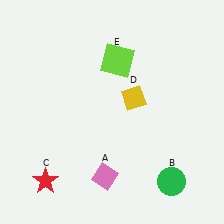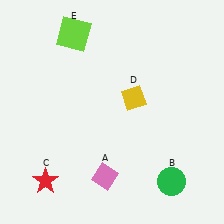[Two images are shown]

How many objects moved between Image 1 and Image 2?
1 object moved between the two images.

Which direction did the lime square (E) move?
The lime square (E) moved left.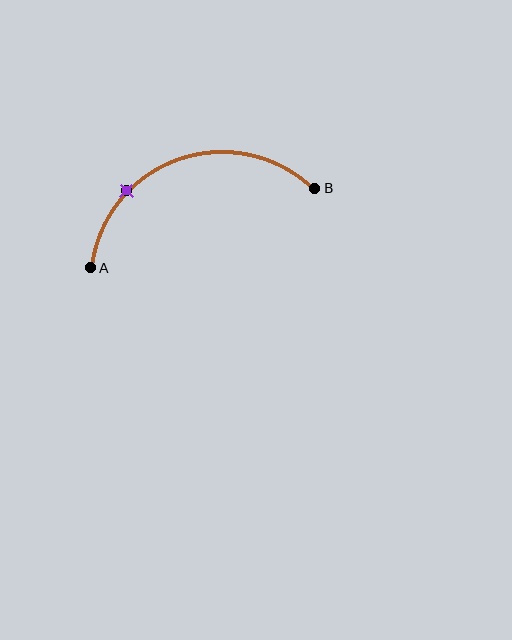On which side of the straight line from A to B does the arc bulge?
The arc bulges above the straight line connecting A and B.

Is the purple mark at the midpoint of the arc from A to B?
No. The purple mark lies on the arc but is closer to endpoint A. The arc midpoint would be at the point on the curve equidistant along the arc from both A and B.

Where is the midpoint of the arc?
The arc midpoint is the point on the curve farthest from the straight line joining A and B. It sits above that line.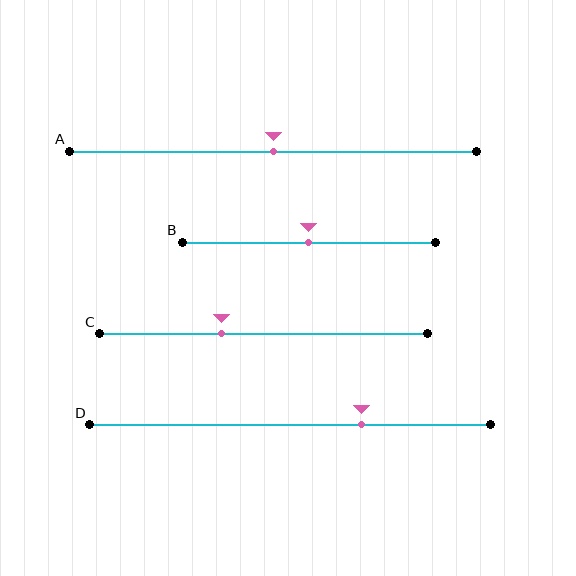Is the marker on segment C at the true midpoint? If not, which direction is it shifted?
No, the marker on segment C is shifted to the left by about 13% of the segment length.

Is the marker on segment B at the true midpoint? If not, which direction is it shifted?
Yes, the marker on segment B is at the true midpoint.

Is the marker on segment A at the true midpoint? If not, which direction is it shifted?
Yes, the marker on segment A is at the true midpoint.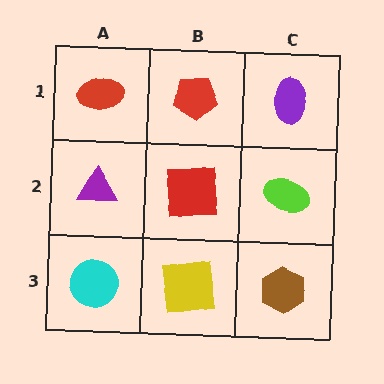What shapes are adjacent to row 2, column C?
A purple ellipse (row 1, column C), a brown hexagon (row 3, column C), a red square (row 2, column B).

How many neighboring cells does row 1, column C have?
2.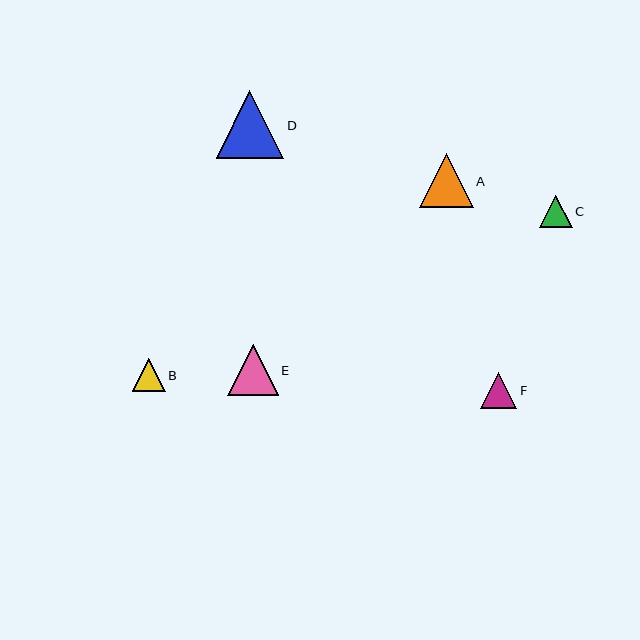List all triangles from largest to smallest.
From largest to smallest: D, A, E, F, B, C.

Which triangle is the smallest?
Triangle C is the smallest with a size of approximately 32 pixels.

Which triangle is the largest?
Triangle D is the largest with a size of approximately 68 pixels.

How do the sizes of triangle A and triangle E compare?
Triangle A and triangle E are approximately the same size.